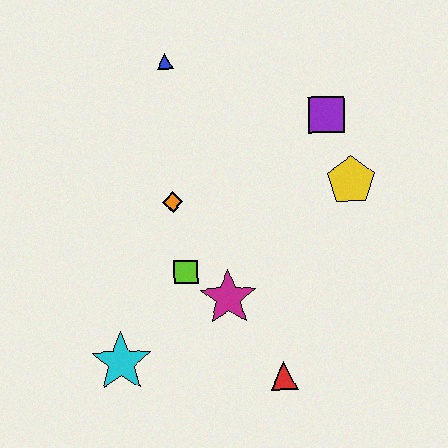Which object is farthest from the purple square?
The cyan star is farthest from the purple square.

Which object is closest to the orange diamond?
The lime square is closest to the orange diamond.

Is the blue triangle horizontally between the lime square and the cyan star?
Yes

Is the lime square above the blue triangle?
No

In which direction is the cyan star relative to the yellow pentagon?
The cyan star is to the left of the yellow pentagon.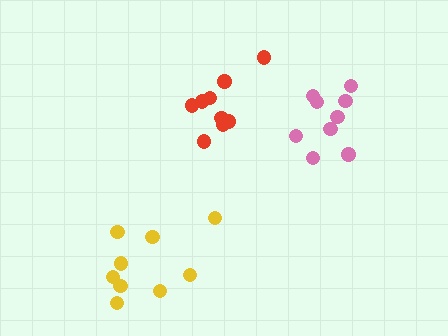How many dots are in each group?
Group 1: 9 dots, Group 2: 9 dots, Group 3: 9 dots (27 total).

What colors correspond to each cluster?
The clusters are colored: red, yellow, pink.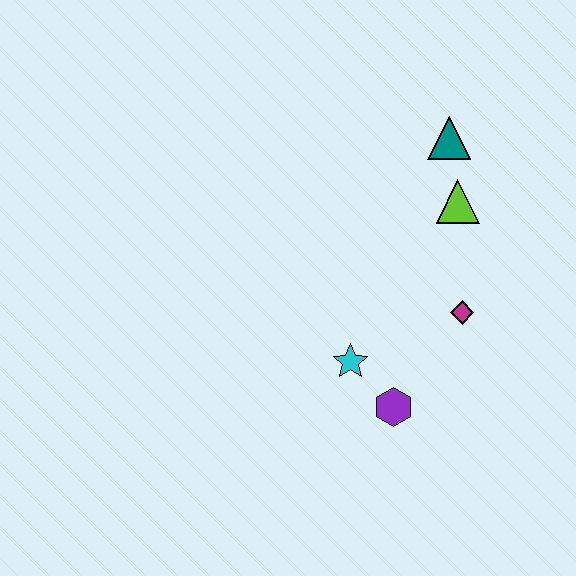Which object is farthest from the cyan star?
The teal triangle is farthest from the cyan star.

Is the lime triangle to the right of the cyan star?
Yes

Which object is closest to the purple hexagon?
The cyan star is closest to the purple hexagon.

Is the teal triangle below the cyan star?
No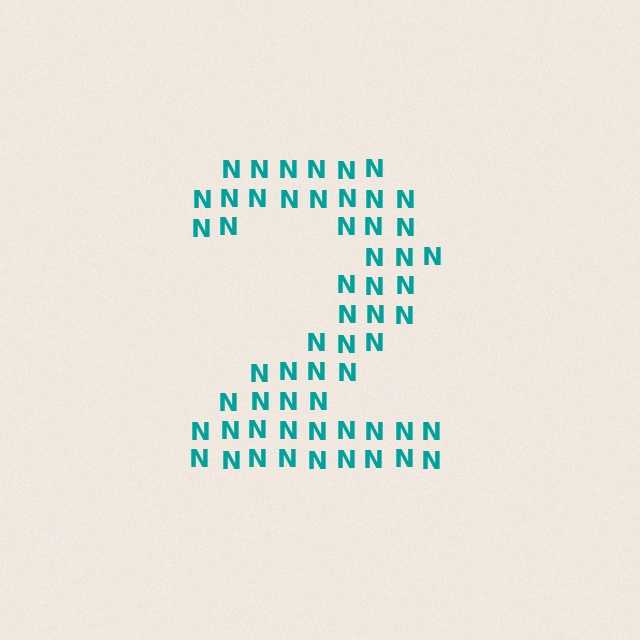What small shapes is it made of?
It is made of small letter N's.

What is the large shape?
The large shape is the digit 2.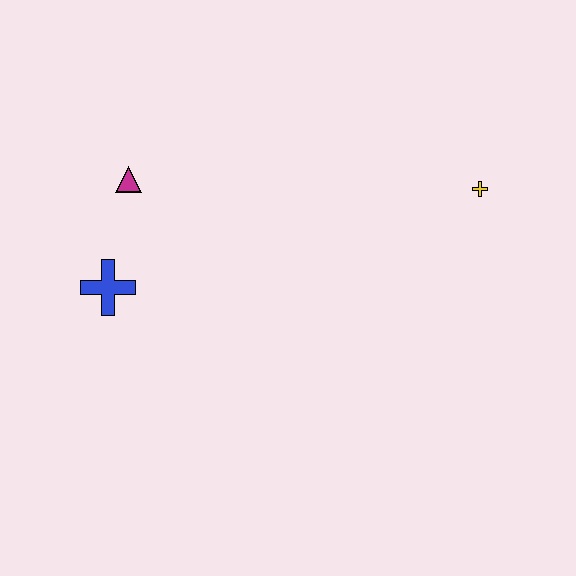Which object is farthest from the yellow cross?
The blue cross is farthest from the yellow cross.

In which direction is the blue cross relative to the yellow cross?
The blue cross is to the left of the yellow cross.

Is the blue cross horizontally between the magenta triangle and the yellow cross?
No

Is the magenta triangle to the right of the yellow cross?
No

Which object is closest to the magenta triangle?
The blue cross is closest to the magenta triangle.